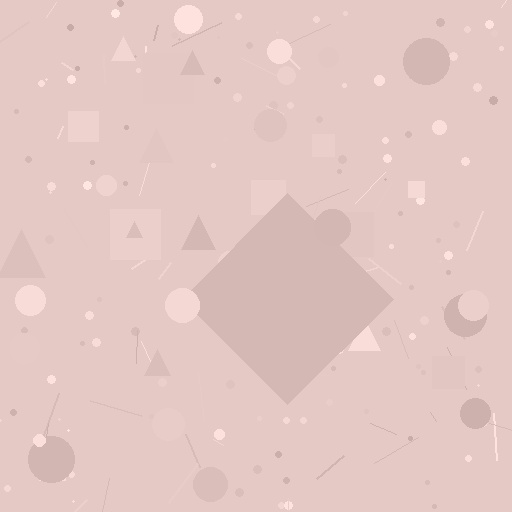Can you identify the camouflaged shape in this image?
The camouflaged shape is a diamond.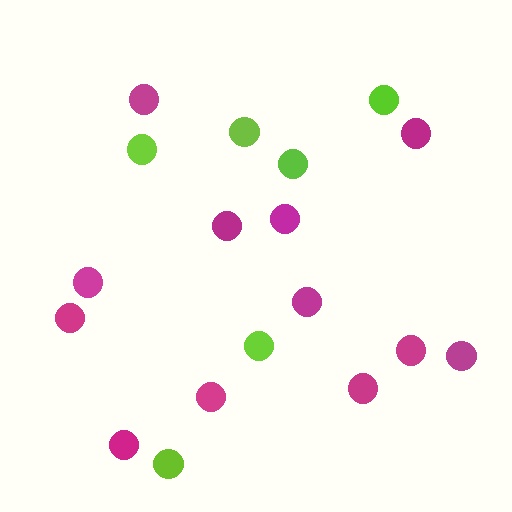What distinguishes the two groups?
There are 2 groups: one group of magenta circles (12) and one group of lime circles (6).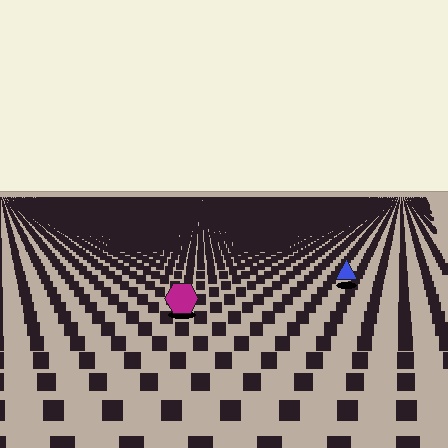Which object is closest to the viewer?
The magenta hexagon is closest. The texture marks near it are larger and more spread out.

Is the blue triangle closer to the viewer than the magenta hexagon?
No. The magenta hexagon is closer — you can tell from the texture gradient: the ground texture is coarser near it.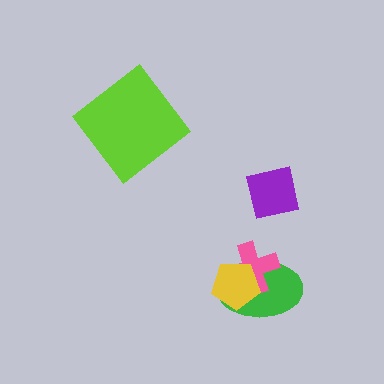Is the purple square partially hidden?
No, no other shape covers it.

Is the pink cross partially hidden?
Yes, it is partially covered by another shape.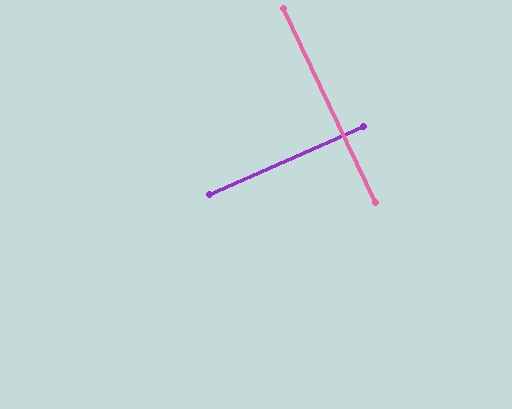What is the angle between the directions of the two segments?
Approximately 89 degrees.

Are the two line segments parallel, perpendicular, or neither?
Perpendicular — they meet at approximately 89°.